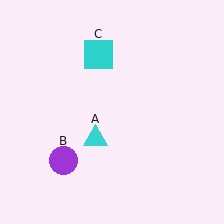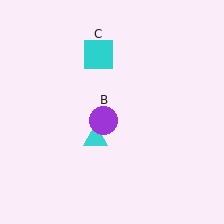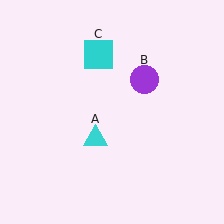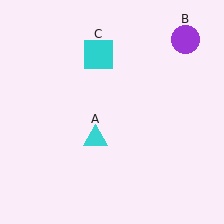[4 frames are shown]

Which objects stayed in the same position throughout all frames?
Cyan triangle (object A) and cyan square (object C) remained stationary.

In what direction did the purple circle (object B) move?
The purple circle (object B) moved up and to the right.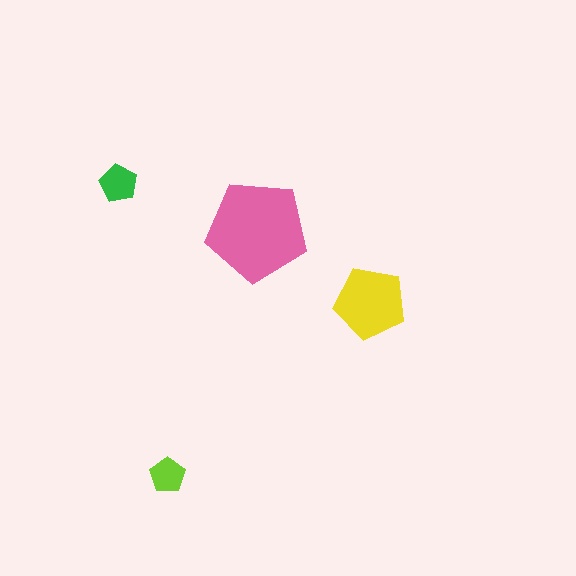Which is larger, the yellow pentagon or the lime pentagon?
The yellow one.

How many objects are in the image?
There are 4 objects in the image.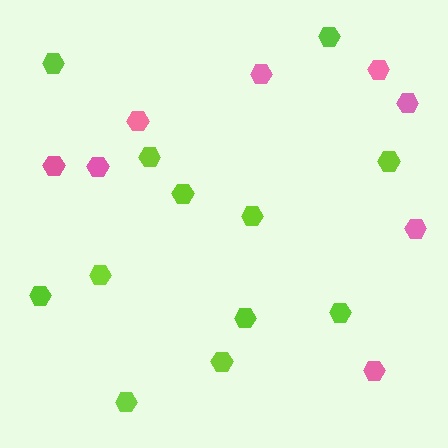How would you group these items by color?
There are 2 groups: one group of pink hexagons (8) and one group of lime hexagons (12).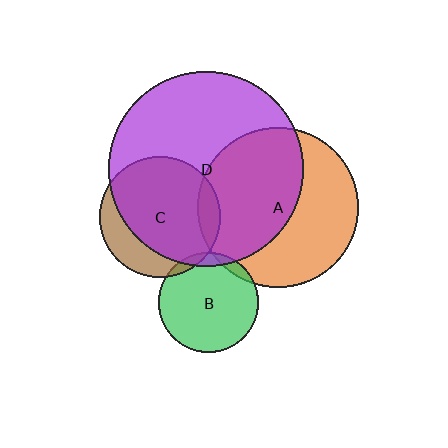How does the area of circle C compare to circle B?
Approximately 1.5 times.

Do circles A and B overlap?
Yes.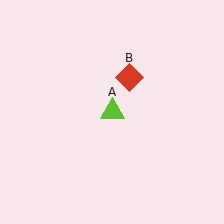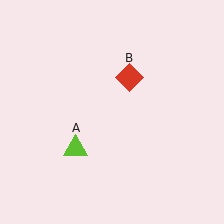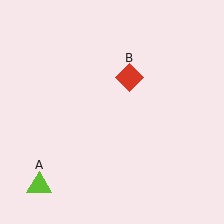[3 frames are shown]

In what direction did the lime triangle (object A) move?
The lime triangle (object A) moved down and to the left.